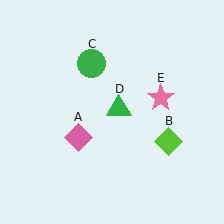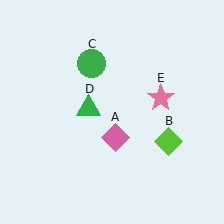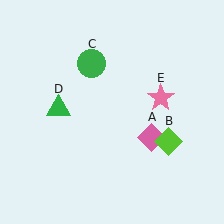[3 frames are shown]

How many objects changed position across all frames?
2 objects changed position: pink diamond (object A), green triangle (object D).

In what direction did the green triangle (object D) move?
The green triangle (object D) moved left.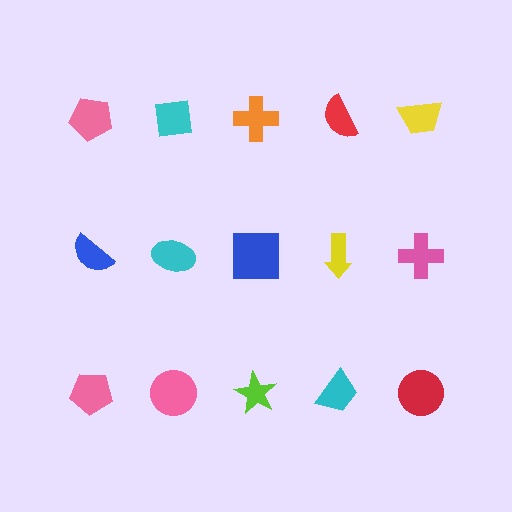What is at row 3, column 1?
A pink pentagon.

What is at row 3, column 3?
A lime star.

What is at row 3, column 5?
A red circle.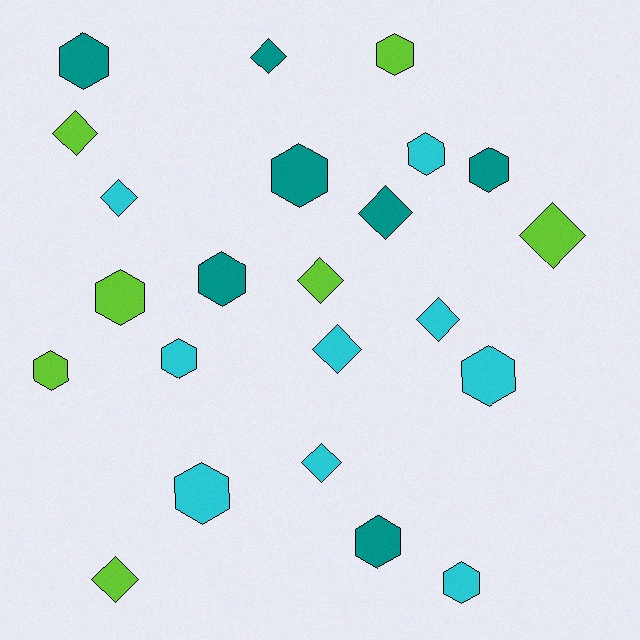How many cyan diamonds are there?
There are 4 cyan diamonds.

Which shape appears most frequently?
Hexagon, with 13 objects.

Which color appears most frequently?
Cyan, with 9 objects.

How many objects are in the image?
There are 23 objects.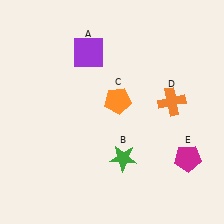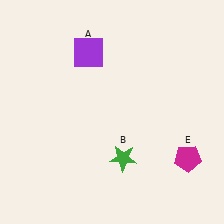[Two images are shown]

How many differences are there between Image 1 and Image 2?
There are 2 differences between the two images.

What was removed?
The orange cross (D), the orange pentagon (C) were removed in Image 2.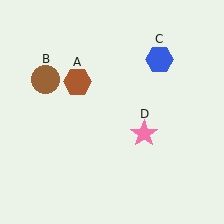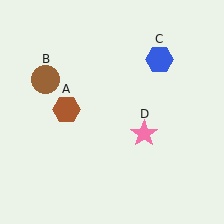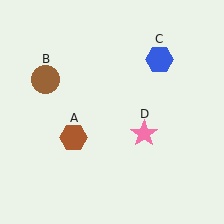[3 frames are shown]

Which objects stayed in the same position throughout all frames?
Brown circle (object B) and blue hexagon (object C) and pink star (object D) remained stationary.